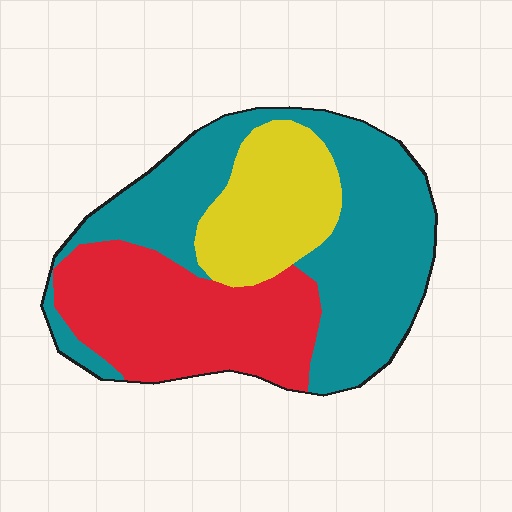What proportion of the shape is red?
Red covers about 35% of the shape.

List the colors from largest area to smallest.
From largest to smallest: teal, red, yellow.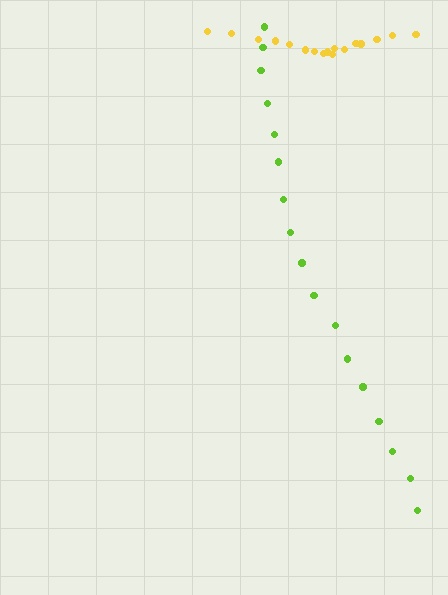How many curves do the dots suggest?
There are 2 distinct paths.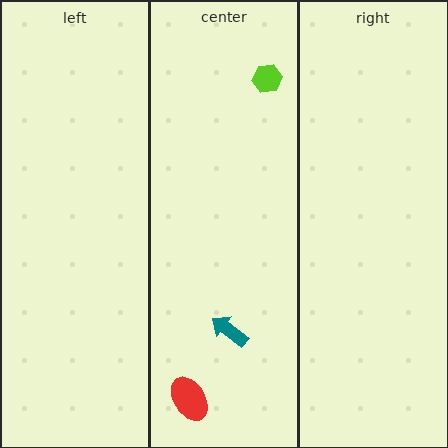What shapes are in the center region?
The teal arrow, the red ellipse, the lime hexagon.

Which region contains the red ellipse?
The center region.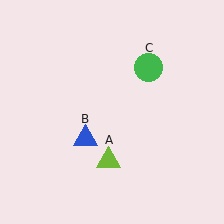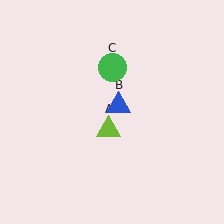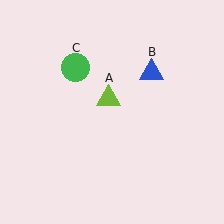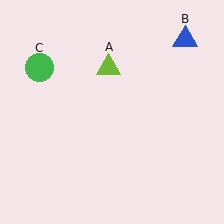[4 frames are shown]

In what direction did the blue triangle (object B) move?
The blue triangle (object B) moved up and to the right.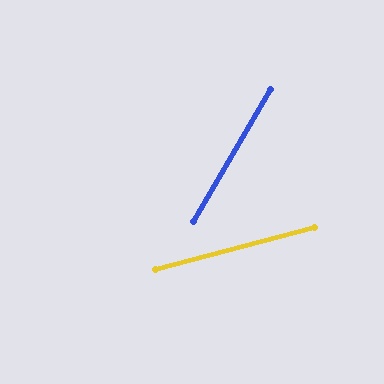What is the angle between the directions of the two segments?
Approximately 45 degrees.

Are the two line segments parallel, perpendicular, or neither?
Neither parallel nor perpendicular — they differ by about 45°.